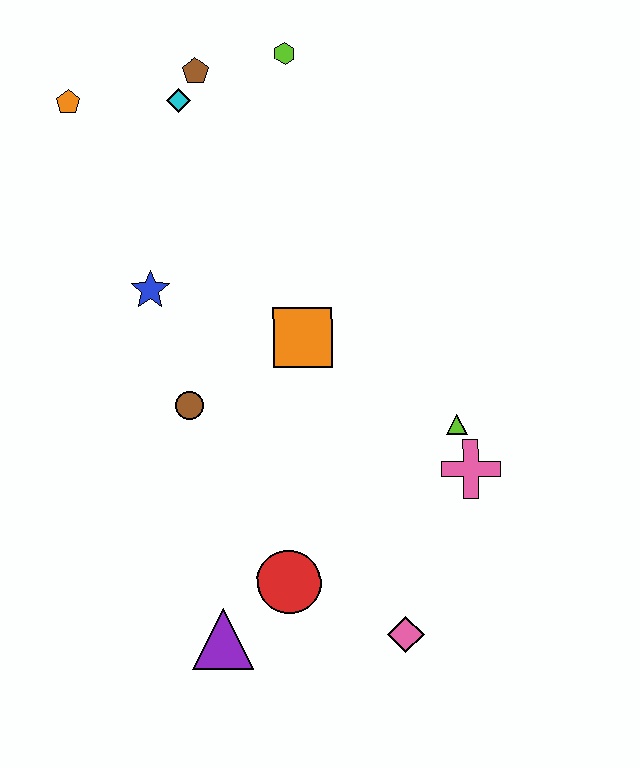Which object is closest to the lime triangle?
The pink cross is closest to the lime triangle.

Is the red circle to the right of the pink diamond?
No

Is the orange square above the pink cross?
Yes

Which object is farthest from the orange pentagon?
The pink diamond is farthest from the orange pentagon.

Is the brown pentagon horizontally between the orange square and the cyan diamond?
Yes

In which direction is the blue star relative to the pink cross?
The blue star is to the left of the pink cross.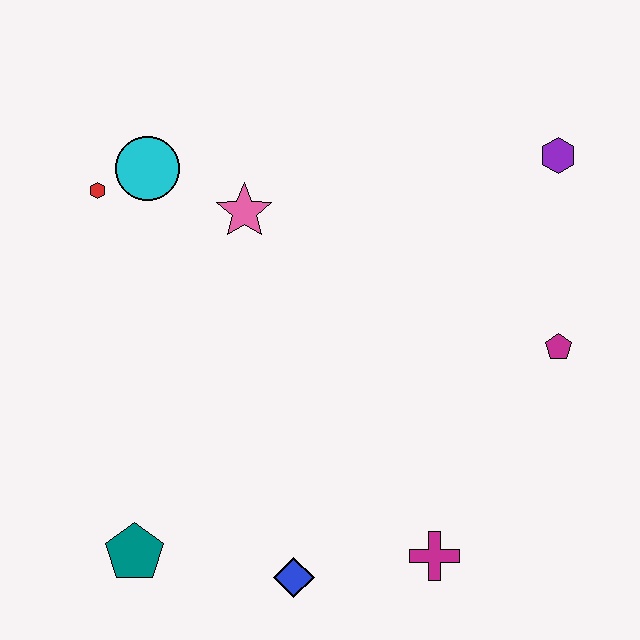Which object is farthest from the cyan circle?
The magenta cross is farthest from the cyan circle.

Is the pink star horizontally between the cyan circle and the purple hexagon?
Yes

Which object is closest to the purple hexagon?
The magenta pentagon is closest to the purple hexagon.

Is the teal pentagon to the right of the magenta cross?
No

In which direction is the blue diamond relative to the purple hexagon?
The blue diamond is below the purple hexagon.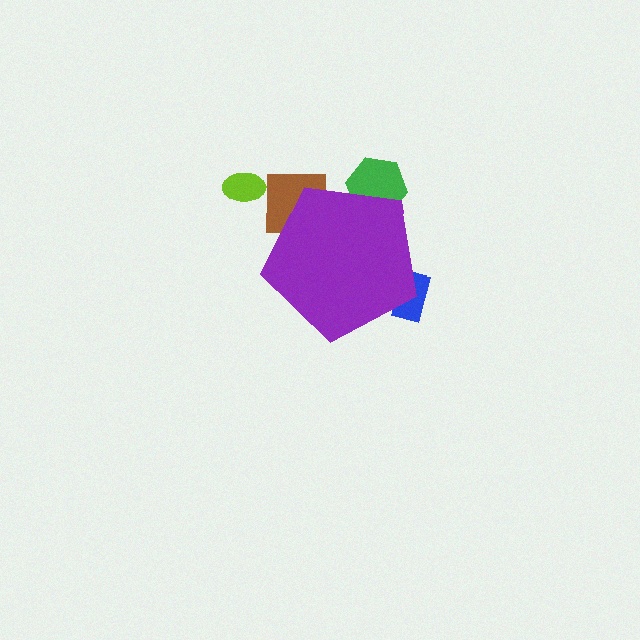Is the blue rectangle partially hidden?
Yes, the blue rectangle is partially hidden behind the purple pentagon.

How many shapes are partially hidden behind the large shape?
3 shapes are partially hidden.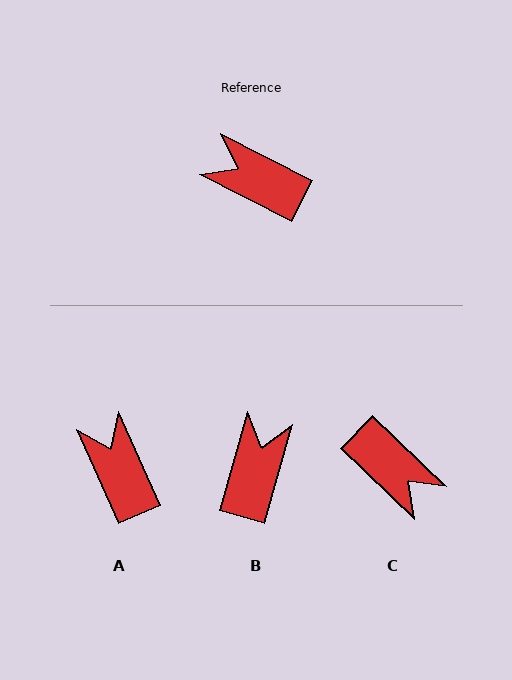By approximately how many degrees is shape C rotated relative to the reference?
Approximately 163 degrees counter-clockwise.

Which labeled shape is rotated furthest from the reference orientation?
C, about 163 degrees away.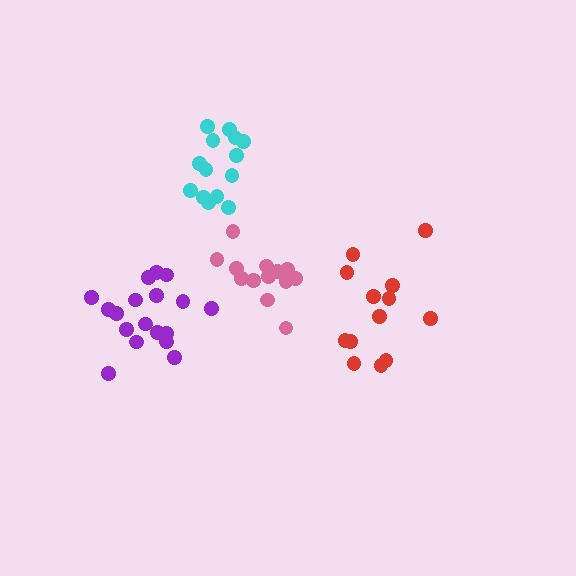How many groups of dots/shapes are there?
There are 4 groups.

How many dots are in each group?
Group 1: 13 dots, Group 2: 14 dots, Group 3: 18 dots, Group 4: 13 dots (58 total).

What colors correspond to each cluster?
The clusters are colored: pink, cyan, purple, red.